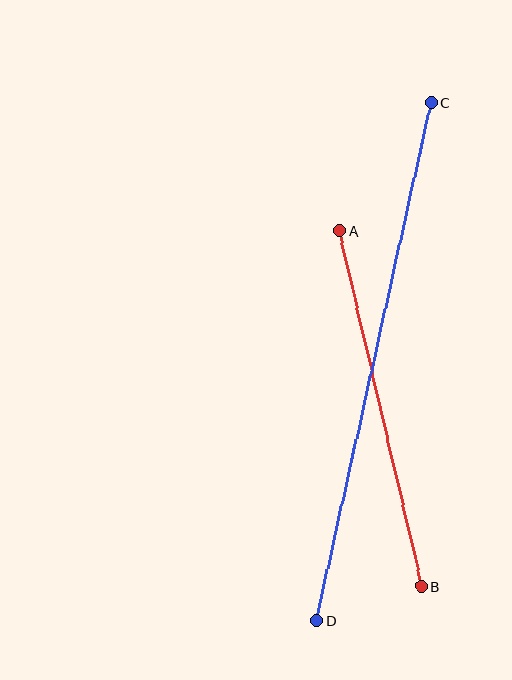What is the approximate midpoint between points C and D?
The midpoint is at approximately (374, 362) pixels.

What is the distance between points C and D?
The distance is approximately 531 pixels.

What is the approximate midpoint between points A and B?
The midpoint is at approximately (381, 409) pixels.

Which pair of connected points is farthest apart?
Points C and D are farthest apart.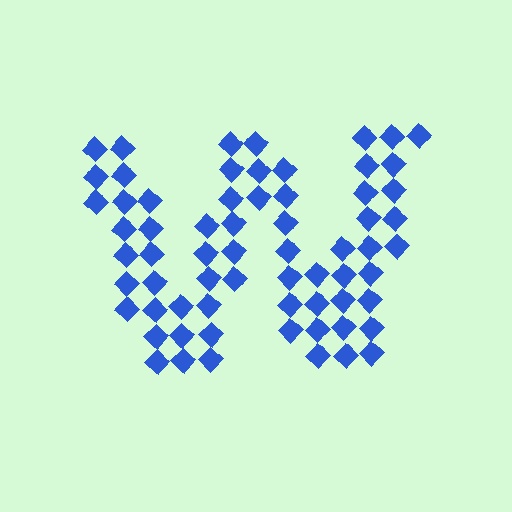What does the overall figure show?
The overall figure shows the letter W.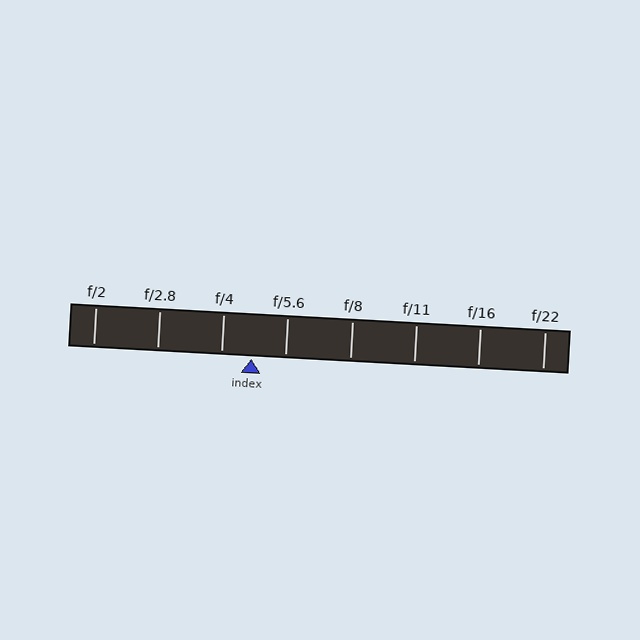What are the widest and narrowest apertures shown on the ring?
The widest aperture shown is f/2 and the narrowest is f/22.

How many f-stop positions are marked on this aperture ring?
There are 8 f-stop positions marked.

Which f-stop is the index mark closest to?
The index mark is closest to f/4.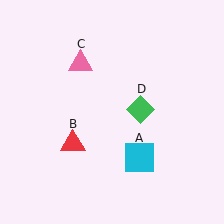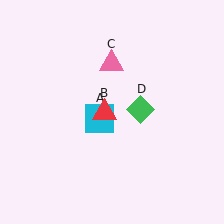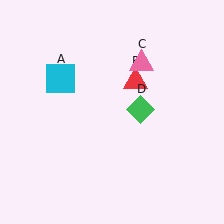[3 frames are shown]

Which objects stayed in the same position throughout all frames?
Green diamond (object D) remained stationary.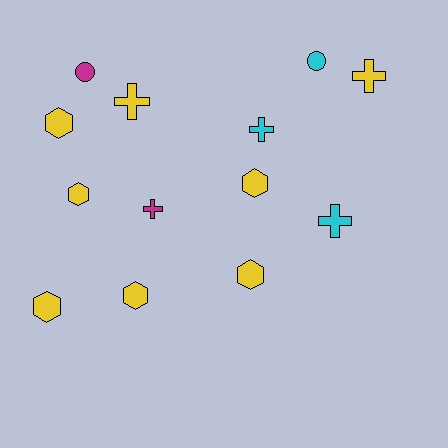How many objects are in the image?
There are 13 objects.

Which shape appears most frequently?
Hexagon, with 6 objects.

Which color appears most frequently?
Yellow, with 8 objects.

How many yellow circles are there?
There are no yellow circles.